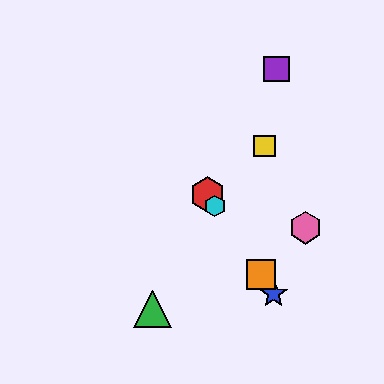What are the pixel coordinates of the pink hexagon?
The pink hexagon is at (306, 228).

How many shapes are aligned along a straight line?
4 shapes (the red hexagon, the blue star, the orange square, the cyan hexagon) are aligned along a straight line.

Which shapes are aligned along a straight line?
The red hexagon, the blue star, the orange square, the cyan hexagon are aligned along a straight line.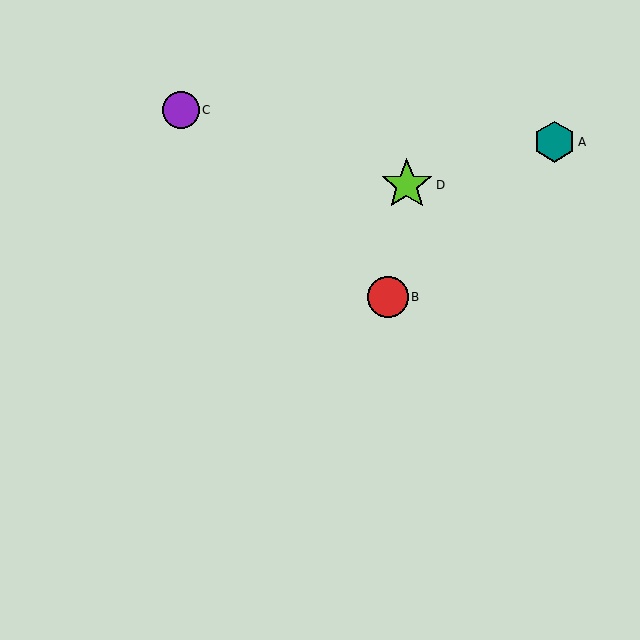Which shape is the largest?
The lime star (labeled D) is the largest.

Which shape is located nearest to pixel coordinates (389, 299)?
The red circle (labeled B) at (388, 297) is nearest to that location.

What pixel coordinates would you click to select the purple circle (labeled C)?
Click at (181, 110) to select the purple circle C.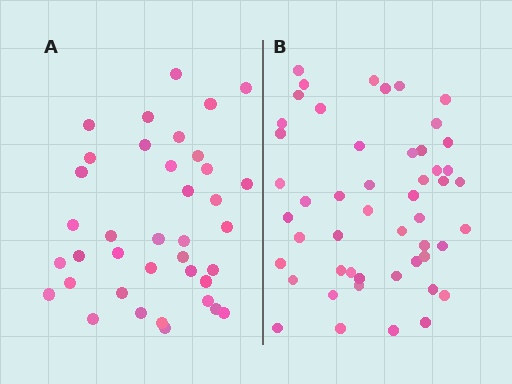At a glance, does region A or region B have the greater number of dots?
Region B (the right region) has more dots.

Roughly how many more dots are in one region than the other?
Region B has roughly 12 or so more dots than region A.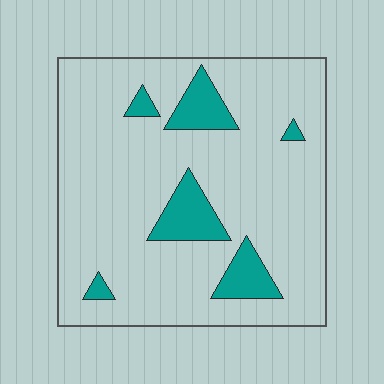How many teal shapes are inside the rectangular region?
6.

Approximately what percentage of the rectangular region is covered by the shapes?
Approximately 15%.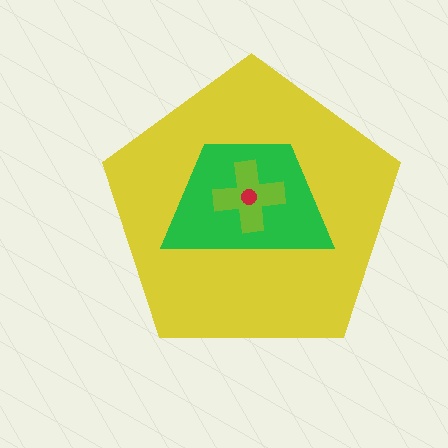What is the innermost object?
The red circle.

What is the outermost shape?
The yellow pentagon.